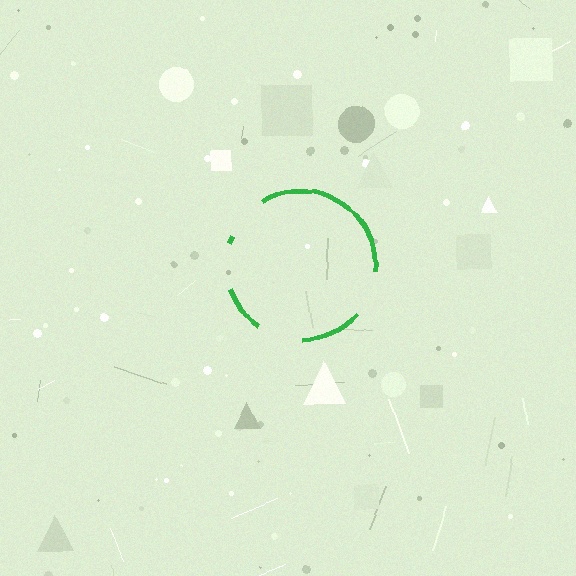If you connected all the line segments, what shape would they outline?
They would outline a circle.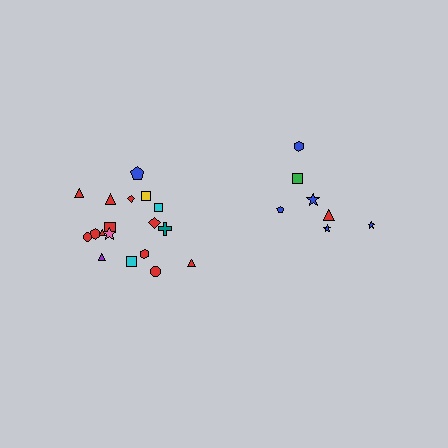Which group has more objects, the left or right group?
The left group.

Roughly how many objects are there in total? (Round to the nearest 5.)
Roughly 25 objects in total.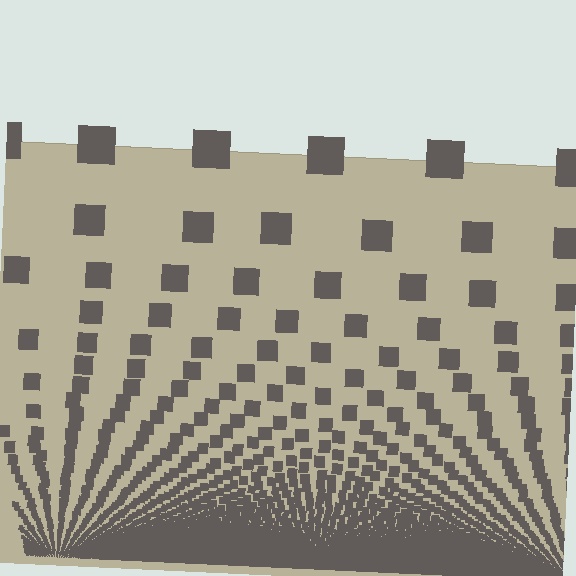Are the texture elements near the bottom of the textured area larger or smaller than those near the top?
Smaller. The gradient is inverted — elements near the bottom are smaller and denser.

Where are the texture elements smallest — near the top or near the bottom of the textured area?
Near the bottom.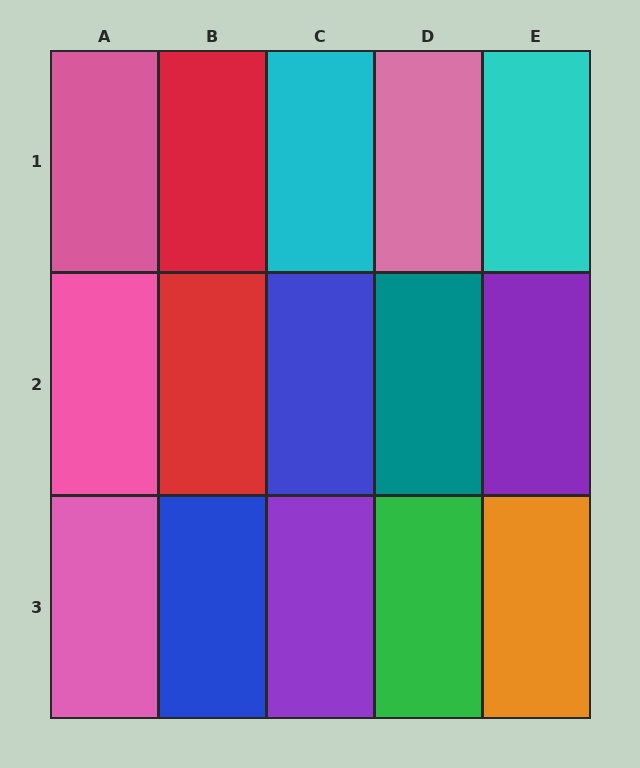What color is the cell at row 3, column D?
Green.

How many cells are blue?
2 cells are blue.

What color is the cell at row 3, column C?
Purple.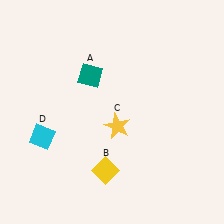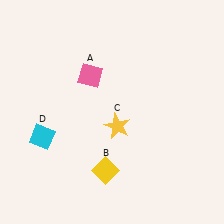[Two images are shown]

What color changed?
The diamond (A) changed from teal in Image 1 to pink in Image 2.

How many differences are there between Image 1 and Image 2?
There is 1 difference between the two images.